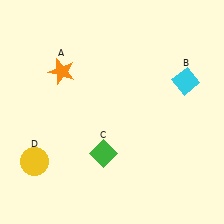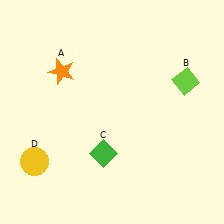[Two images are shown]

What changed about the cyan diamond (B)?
In Image 1, B is cyan. In Image 2, it changed to lime.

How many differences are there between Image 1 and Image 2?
There is 1 difference between the two images.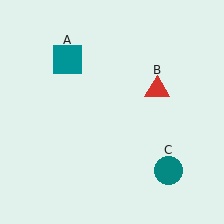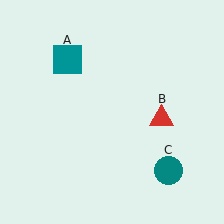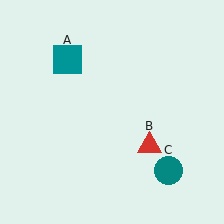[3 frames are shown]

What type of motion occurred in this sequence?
The red triangle (object B) rotated clockwise around the center of the scene.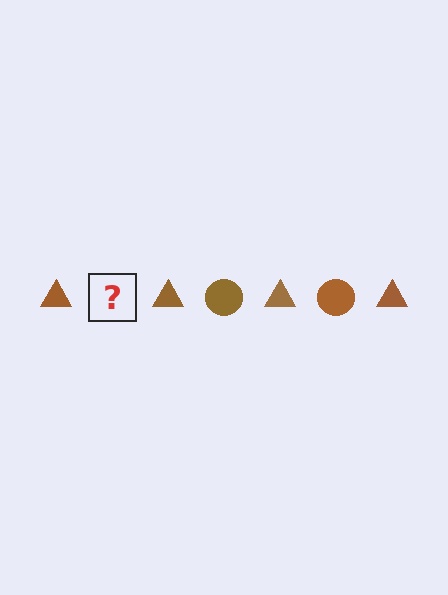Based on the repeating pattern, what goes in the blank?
The blank should be a brown circle.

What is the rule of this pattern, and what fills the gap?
The rule is that the pattern cycles through triangle, circle shapes in brown. The gap should be filled with a brown circle.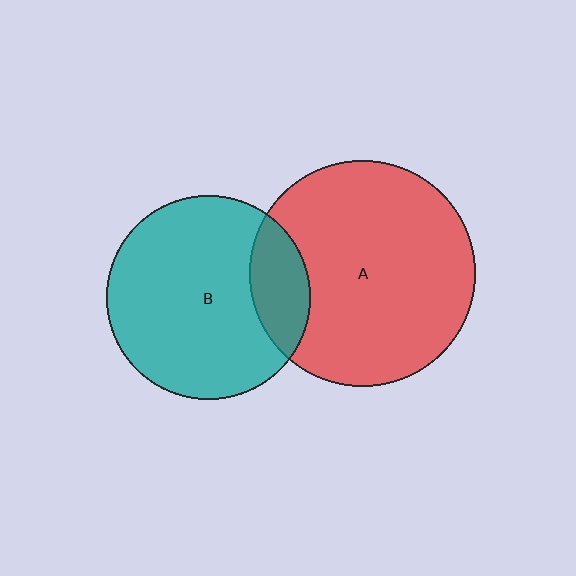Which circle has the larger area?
Circle A (red).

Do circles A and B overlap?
Yes.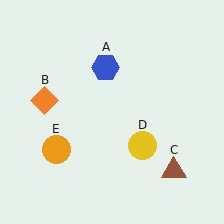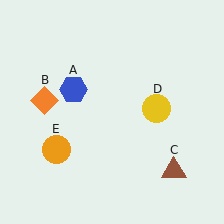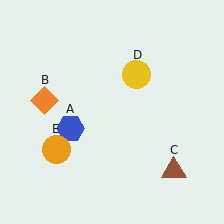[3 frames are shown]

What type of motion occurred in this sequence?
The blue hexagon (object A), yellow circle (object D) rotated counterclockwise around the center of the scene.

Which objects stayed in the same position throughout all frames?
Orange diamond (object B) and brown triangle (object C) and orange circle (object E) remained stationary.